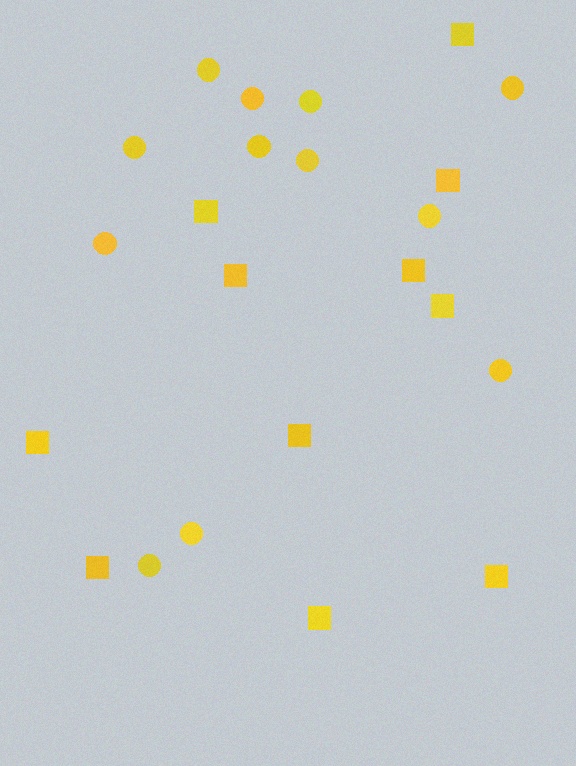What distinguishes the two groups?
There are 2 groups: one group of circles (12) and one group of squares (11).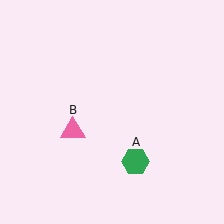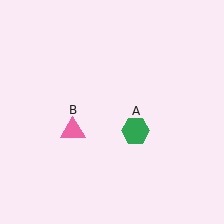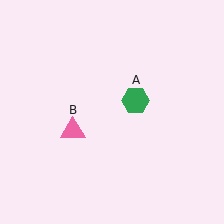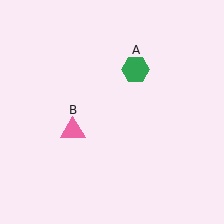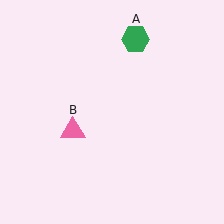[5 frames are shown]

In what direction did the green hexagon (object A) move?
The green hexagon (object A) moved up.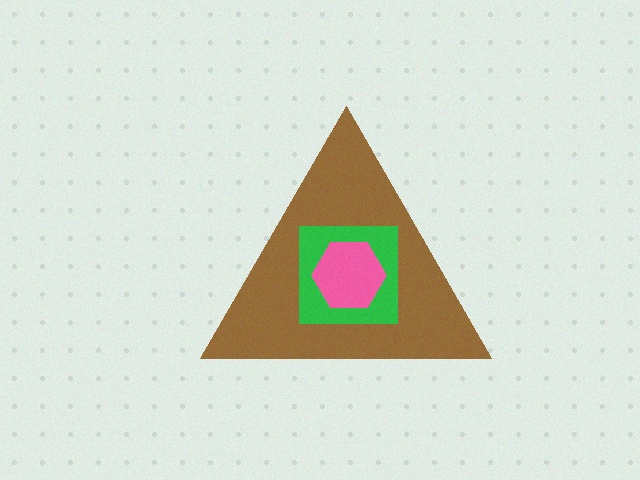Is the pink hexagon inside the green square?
Yes.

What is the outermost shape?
The brown triangle.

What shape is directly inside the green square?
The pink hexagon.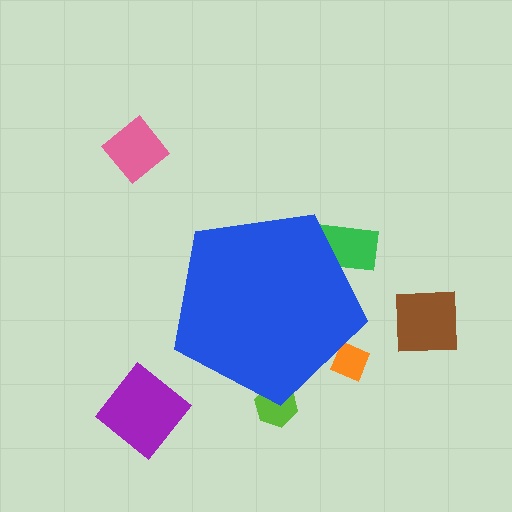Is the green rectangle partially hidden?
Yes, the green rectangle is partially hidden behind the blue pentagon.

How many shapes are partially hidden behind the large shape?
3 shapes are partially hidden.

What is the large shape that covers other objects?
A blue pentagon.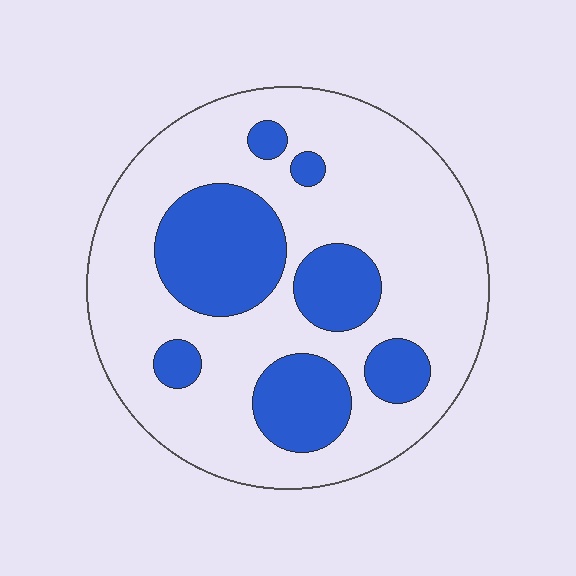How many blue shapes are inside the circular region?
7.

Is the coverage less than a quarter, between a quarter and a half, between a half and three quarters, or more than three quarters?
Between a quarter and a half.